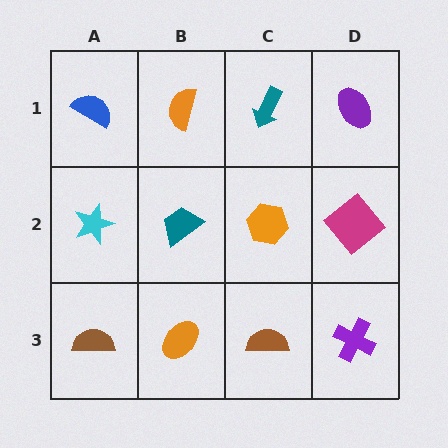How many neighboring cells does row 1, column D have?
2.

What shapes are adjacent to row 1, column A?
A cyan star (row 2, column A), an orange semicircle (row 1, column B).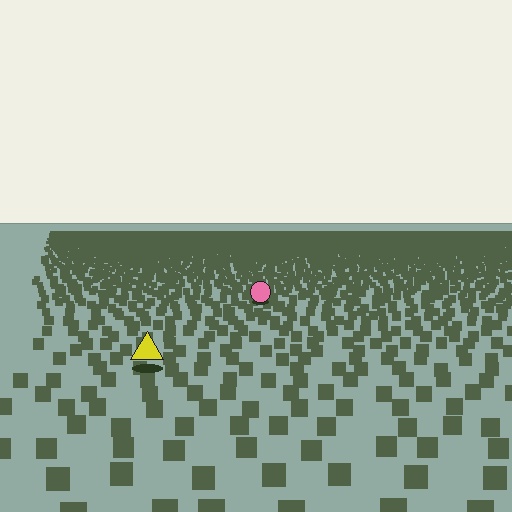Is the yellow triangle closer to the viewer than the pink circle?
Yes. The yellow triangle is closer — you can tell from the texture gradient: the ground texture is coarser near it.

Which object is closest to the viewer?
The yellow triangle is closest. The texture marks near it are larger and more spread out.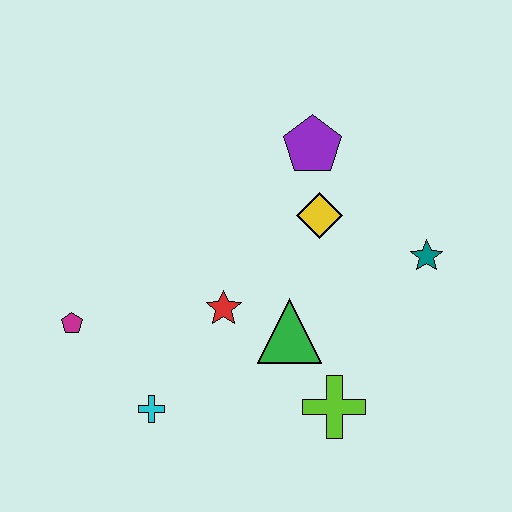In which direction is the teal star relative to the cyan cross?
The teal star is to the right of the cyan cross.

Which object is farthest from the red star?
The teal star is farthest from the red star.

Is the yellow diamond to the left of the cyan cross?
No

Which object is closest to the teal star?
The yellow diamond is closest to the teal star.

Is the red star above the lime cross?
Yes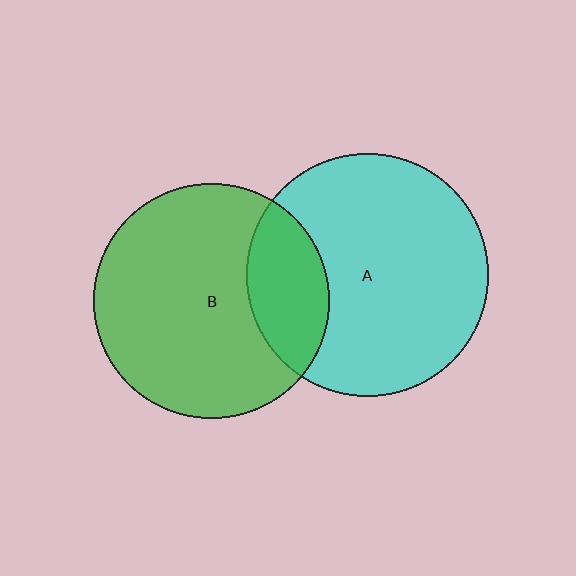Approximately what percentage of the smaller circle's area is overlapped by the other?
Approximately 25%.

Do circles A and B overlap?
Yes.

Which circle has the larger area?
Circle A (cyan).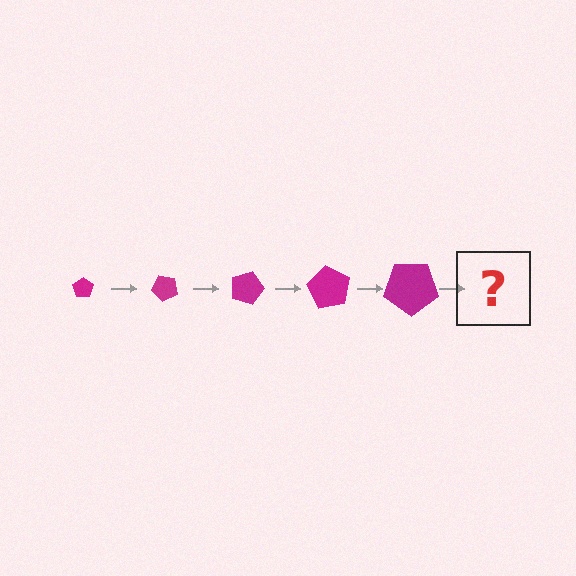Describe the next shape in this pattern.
It should be a pentagon, larger than the previous one and rotated 225 degrees from the start.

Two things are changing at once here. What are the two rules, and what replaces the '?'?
The two rules are that the pentagon grows larger each step and it rotates 45 degrees each step. The '?' should be a pentagon, larger than the previous one and rotated 225 degrees from the start.